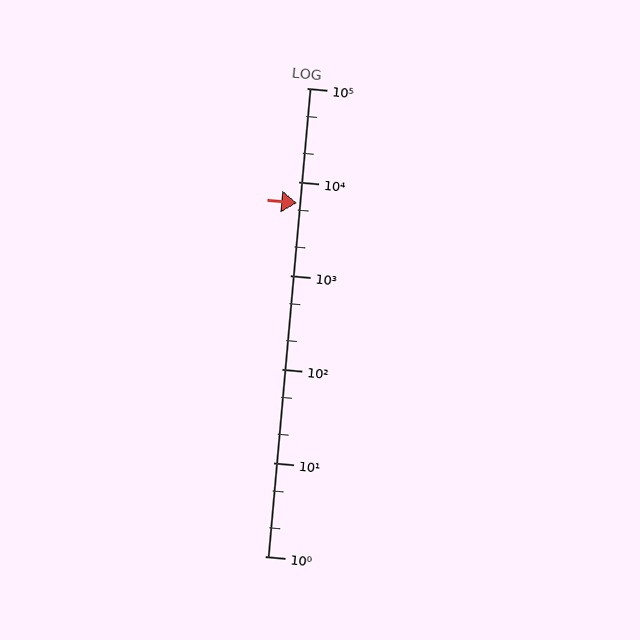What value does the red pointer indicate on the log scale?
The pointer indicates approximately 5900.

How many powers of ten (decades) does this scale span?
The scale spans 5 decades, from 1 to 100000.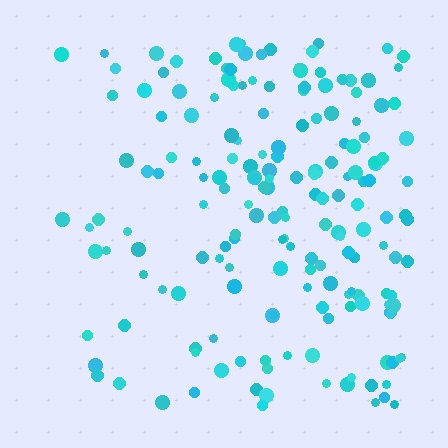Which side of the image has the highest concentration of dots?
The right.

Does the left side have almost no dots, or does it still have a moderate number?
Still a moderate number, just noticeably fewer than the right.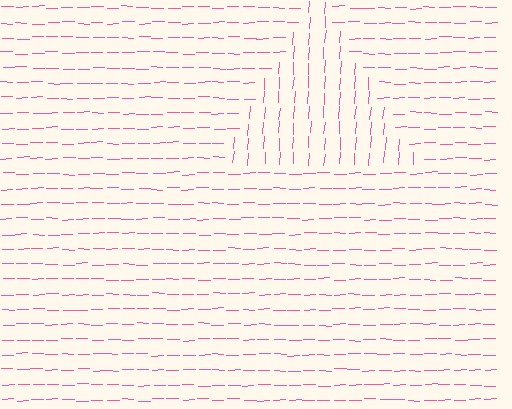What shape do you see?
I see a triangle.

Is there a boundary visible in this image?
Yes, there is a texture boundary formed by a change in line orientation.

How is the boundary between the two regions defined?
The boundary is defined purely by a change in line orientation (approximately 85 degrees difference). All lines are the same color and thickness.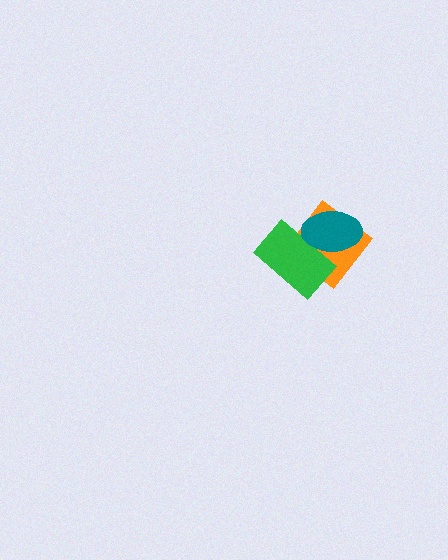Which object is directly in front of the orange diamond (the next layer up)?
The green rectangle is directly in front of the orange diamond.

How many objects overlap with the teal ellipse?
2 objects overlap with the teal ellipse.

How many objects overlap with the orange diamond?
2 objects overlap with the orange diamond.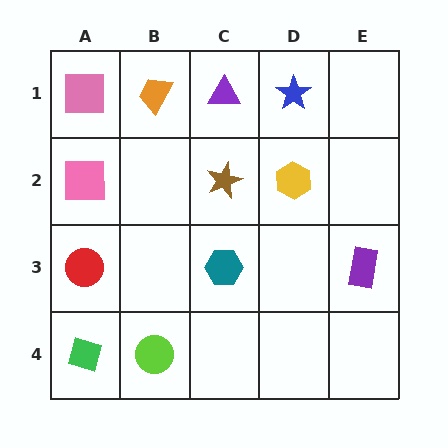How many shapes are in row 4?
2 shapes.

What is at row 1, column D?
A blue star.